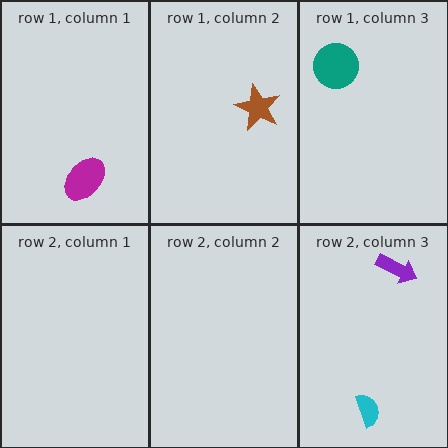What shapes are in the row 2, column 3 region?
The purple arrow, the cyan semicircle.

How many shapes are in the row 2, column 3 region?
2.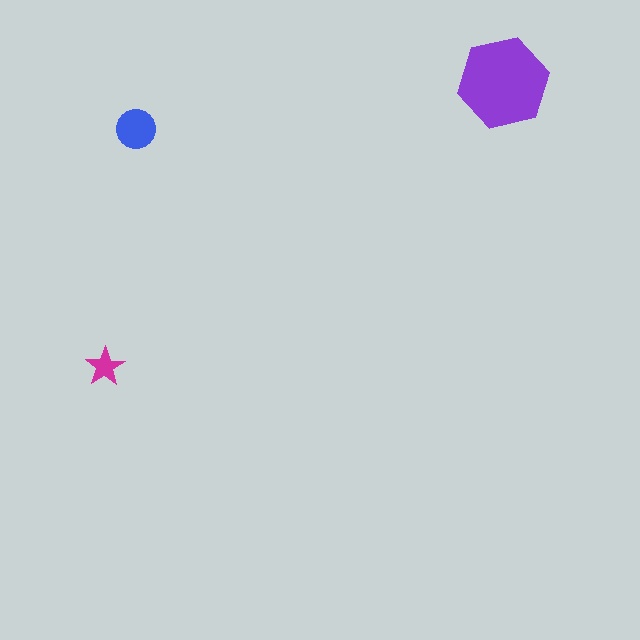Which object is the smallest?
The magenta star.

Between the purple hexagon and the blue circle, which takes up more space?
The purple hexagon.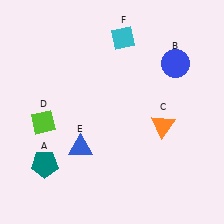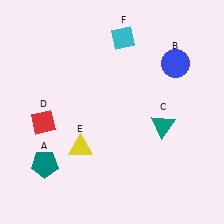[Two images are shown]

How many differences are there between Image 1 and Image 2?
There are 3 differences between the two images.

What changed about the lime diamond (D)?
In Image 1, D is lime. In Image 2, it changed to red.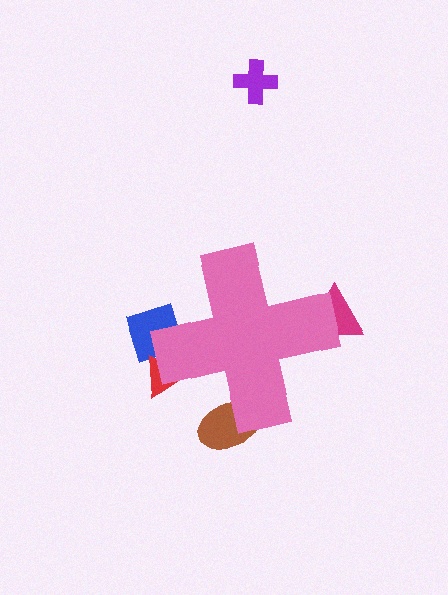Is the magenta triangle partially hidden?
Yes, the magenta triangle is partially hidden behind the pink cross.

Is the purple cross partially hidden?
No, the purple cross is fully visible.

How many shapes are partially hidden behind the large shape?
4 shapes are partially hidden.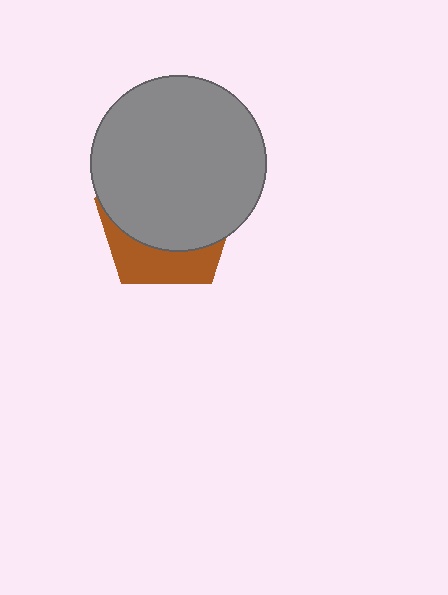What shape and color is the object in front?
The object in front is a gray circle.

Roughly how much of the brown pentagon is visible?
A small part of it is visible (roughly 31%).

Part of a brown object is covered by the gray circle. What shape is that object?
It is a pentagon.